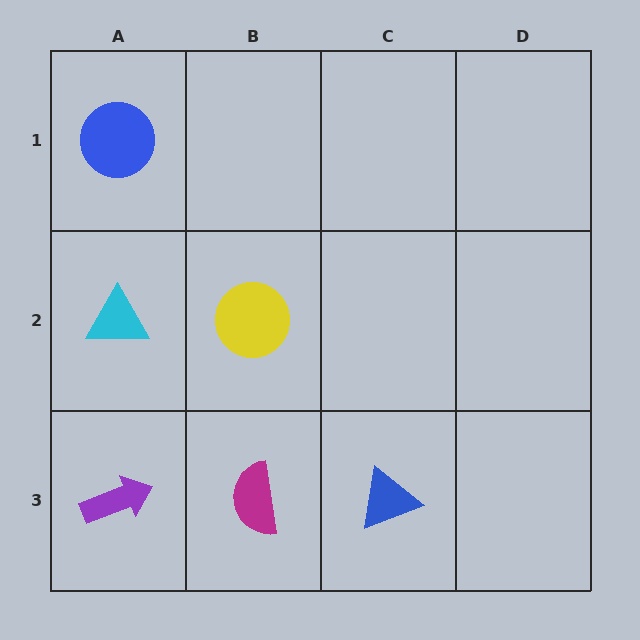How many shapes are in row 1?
1 shape.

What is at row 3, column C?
A blue triangle.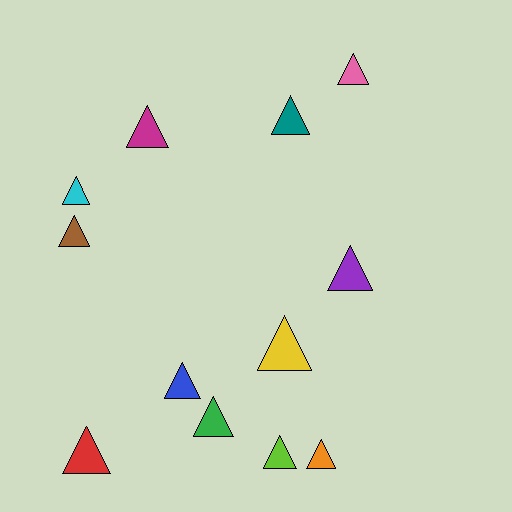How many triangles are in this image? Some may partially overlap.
There are 12 triangles.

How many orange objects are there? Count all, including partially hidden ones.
There is 1 orange object.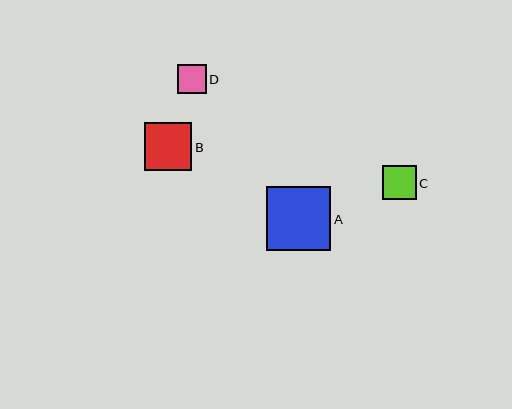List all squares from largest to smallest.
From largest to smallest: A, B, C, D.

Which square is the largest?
Square A is the largest with a size of approximately 64 pixels.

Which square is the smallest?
Square D is the smallest with a size of approximately 29 pixels.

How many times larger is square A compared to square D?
Square A is approximately 2.2 times the size of square D.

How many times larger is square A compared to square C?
Square A is approximately 1.9 times the size of square C.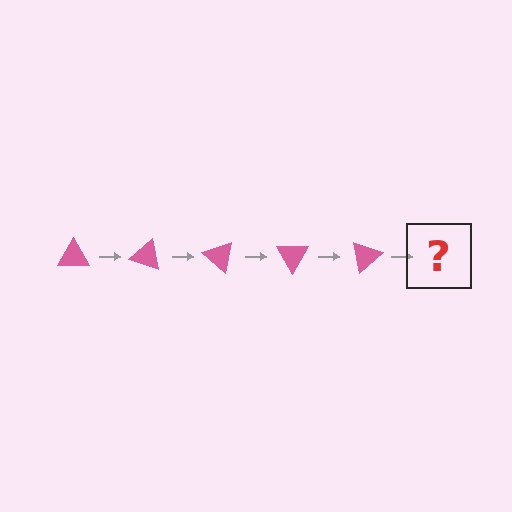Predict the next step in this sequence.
The next step is a pink triangle rotated 100 degrees.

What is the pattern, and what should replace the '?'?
The pattern is that the triangle rotates 20 degrees each step. The '?' should be a pink triangle rotated 100 degrees.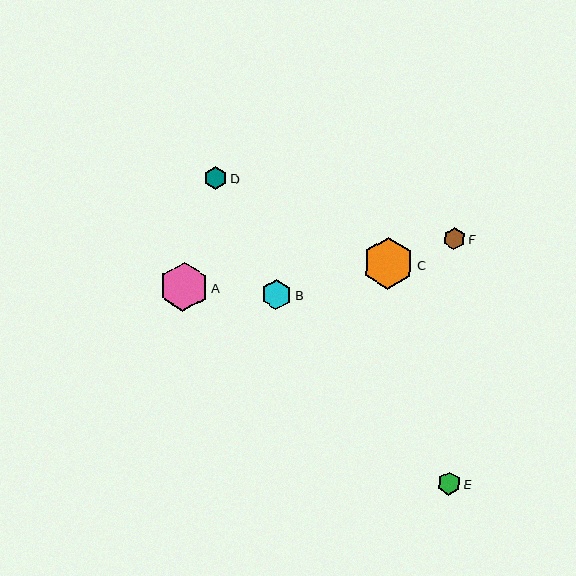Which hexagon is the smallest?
Hexagon F is the smallest with a size of approximately 22 pixels.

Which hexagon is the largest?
Hexagon C is the largest with a size of approximately 52 pixels.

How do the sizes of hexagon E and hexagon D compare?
Hexagon E and hexagon D are approximately the same size.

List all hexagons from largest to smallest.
From largest to smallest: C, A, B, E, D, F.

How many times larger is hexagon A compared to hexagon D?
Hexagon A is approximately 2.2 times the size of hexagon D.